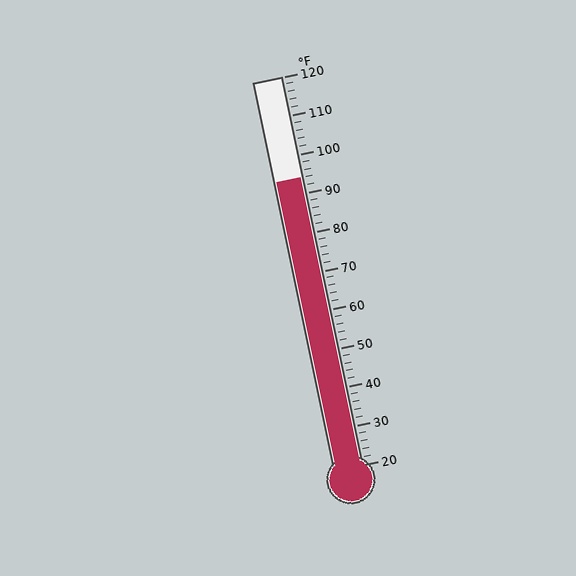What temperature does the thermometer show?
The thermometer shows approximately 94°F.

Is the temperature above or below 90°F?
The temperature is above 90°F.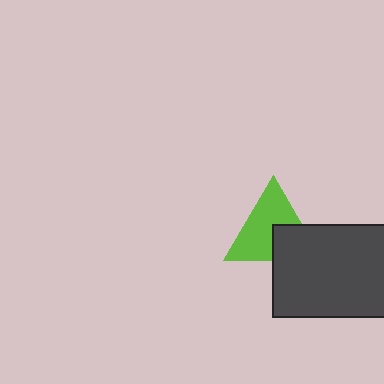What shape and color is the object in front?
The object in front is a dark gray rectangle.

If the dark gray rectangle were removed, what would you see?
You would see the complete lime triangle.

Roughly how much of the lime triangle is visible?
About half of it is visible (roughly 64%).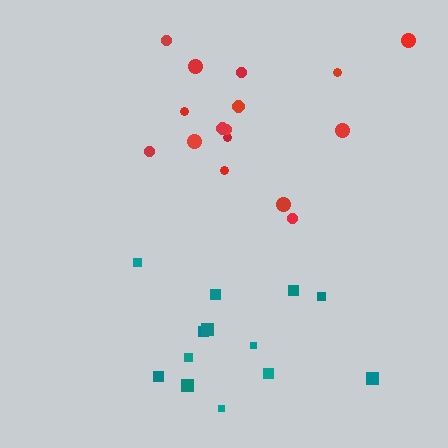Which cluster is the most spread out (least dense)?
Teal.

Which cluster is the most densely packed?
Red.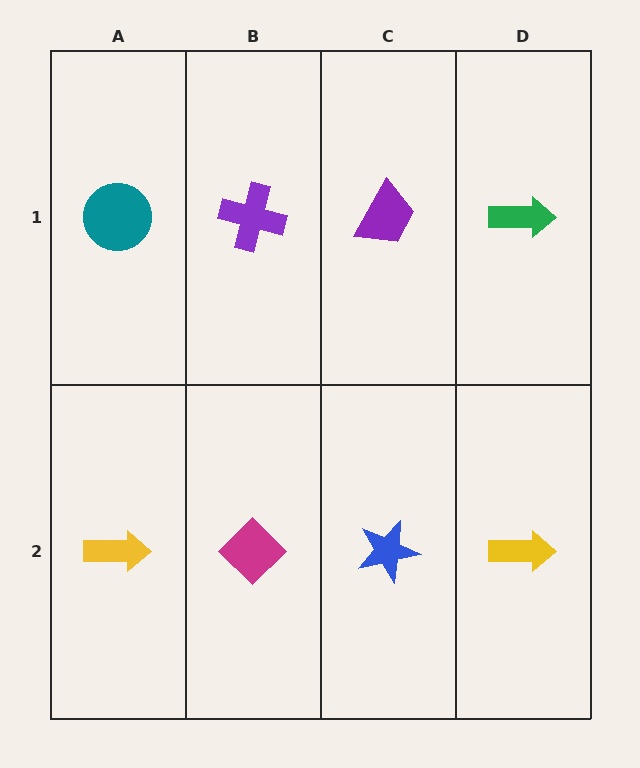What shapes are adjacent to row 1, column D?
A yellow arrow (row 2, column D), a purple trapezoid (row 1, column C).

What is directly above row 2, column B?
A purple cross.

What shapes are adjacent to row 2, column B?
A purple cross (row 1, column B), a yellow arrow (row 2, column A), a blue star (row 2, column C).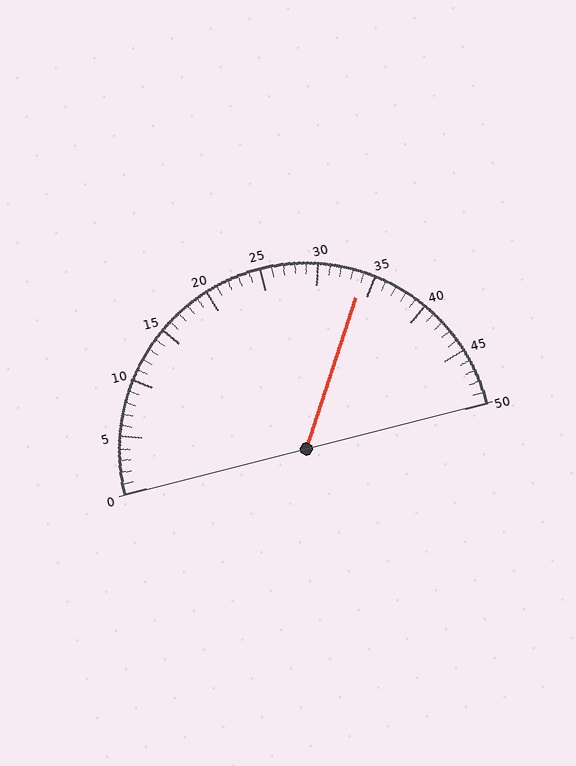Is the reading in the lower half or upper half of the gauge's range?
The reading is in the upper half of the range (0 to 50).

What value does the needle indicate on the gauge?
The needle indicates approximately 34.